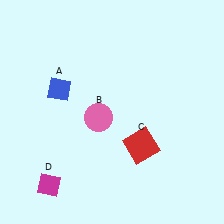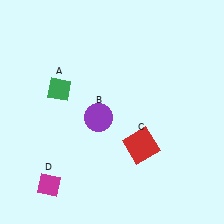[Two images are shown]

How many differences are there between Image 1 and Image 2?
There are 2 differences between the two images.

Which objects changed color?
A changed from blue to green. B changed from pink to purple.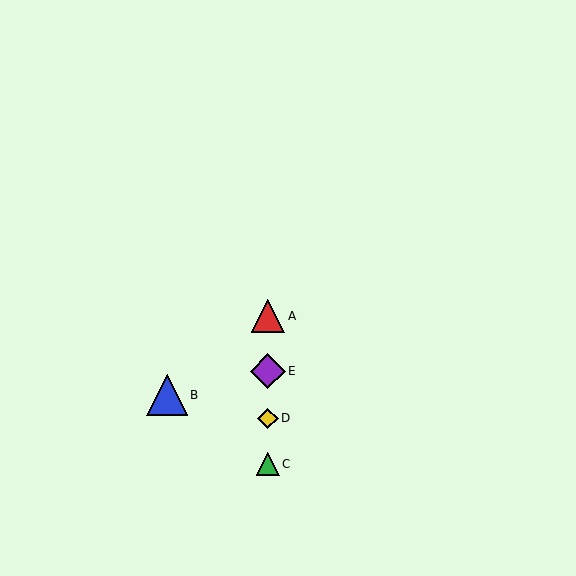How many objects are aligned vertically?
4 objects (A, C, D, E) are aligned vertically.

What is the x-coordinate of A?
Object A is at x≈268.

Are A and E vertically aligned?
Yes, both are at x≈268.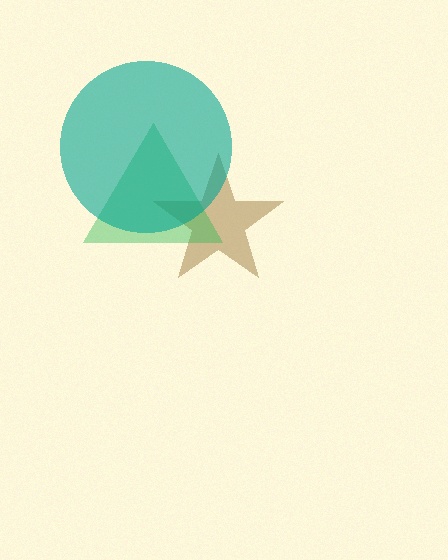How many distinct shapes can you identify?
There are 3 distinct shapes: a brown star, a green triangle, a teal circle.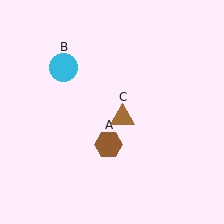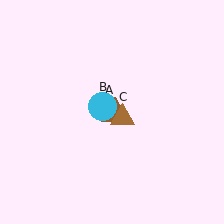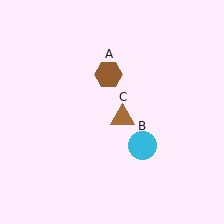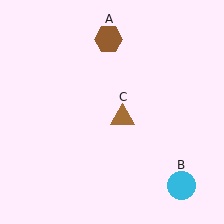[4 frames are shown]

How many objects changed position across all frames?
2 objects changed position: brown hexagon (object A), cyan circle (object B).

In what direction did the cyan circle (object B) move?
The cyan circle (object B) moved down and to the right.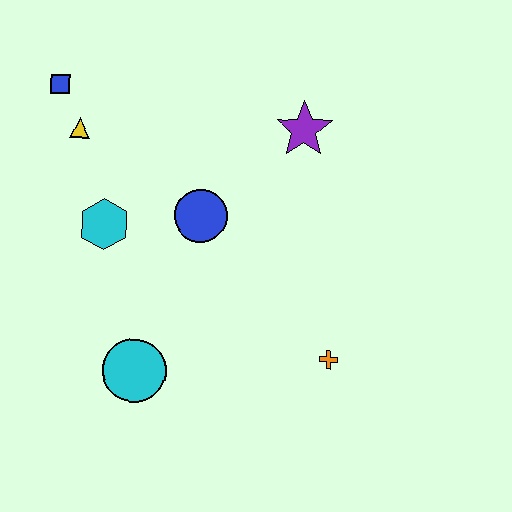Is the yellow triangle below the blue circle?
No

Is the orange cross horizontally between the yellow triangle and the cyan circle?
No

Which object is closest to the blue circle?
The cyan hexagon is closest to the blue circle.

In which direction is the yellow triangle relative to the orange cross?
The yellow triangle is to the left of the orange cross.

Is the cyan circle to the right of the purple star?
No